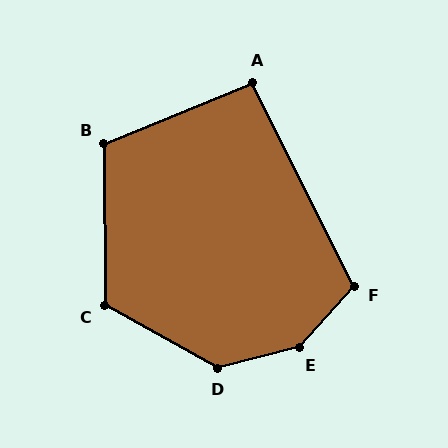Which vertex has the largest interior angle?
E, at approximately 147 degrees.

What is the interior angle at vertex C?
Approximately 119 degrees (obtuse).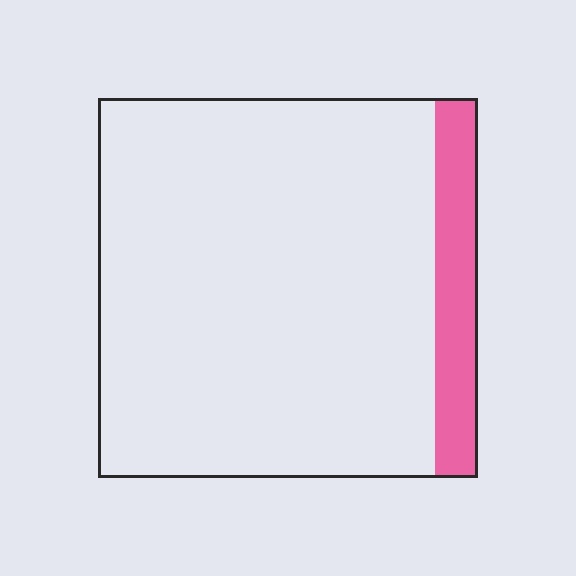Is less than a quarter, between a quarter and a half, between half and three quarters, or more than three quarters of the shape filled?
Less than a quarter.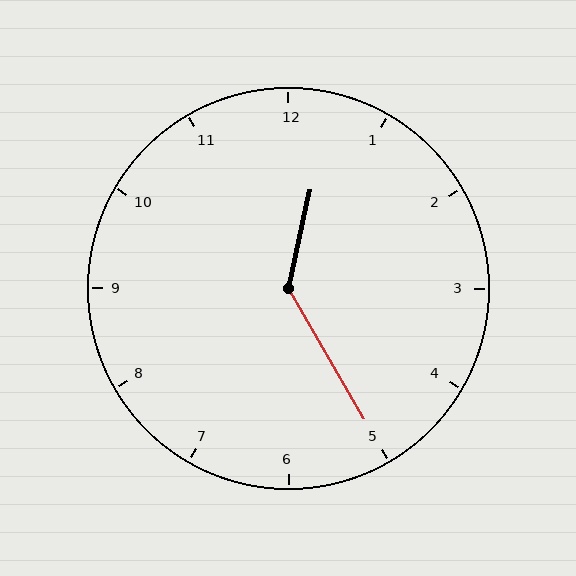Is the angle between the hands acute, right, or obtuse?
It is obtuse.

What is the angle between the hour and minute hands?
Approximately 138 degrees.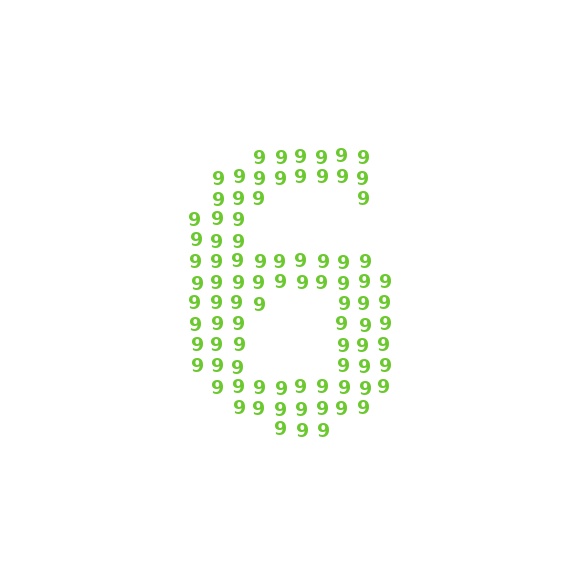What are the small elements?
The small elements are digit 9's.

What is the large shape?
The large shape is the digit 6.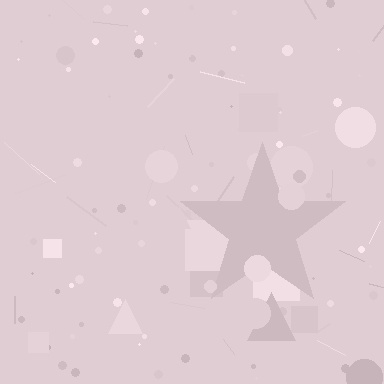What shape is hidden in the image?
A star is hidden in the image.